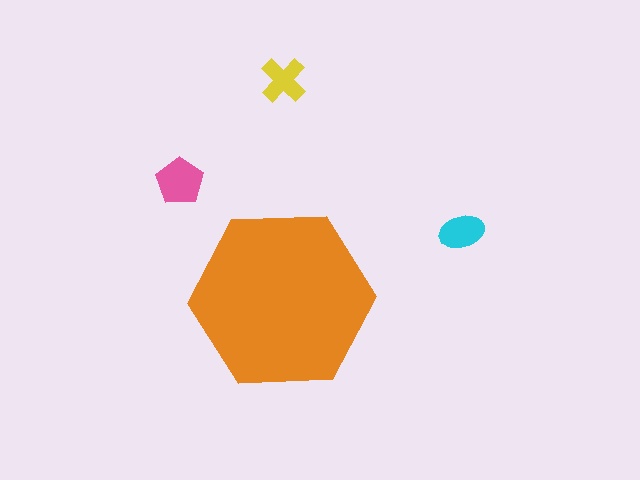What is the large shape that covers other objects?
An orange hexagon.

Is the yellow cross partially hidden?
No, the yellow cross is fully visible.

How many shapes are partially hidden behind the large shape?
0 shapes are partially hidden.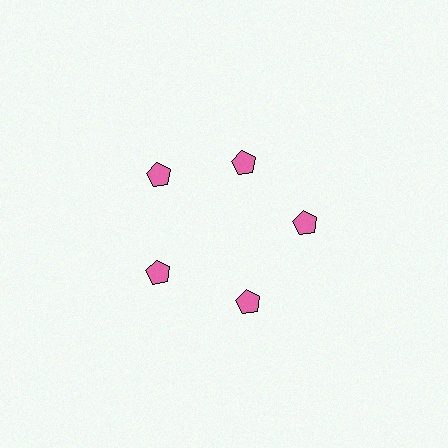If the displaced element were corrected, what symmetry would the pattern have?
It would have 5-fold rotational symmetry — the pattern would map onto itself every 72 degrees.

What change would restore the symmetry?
The symmetry would be restored by moving it outward, back onto the ring so that all 5 pentagons sit at equal angles and equal distance from the center.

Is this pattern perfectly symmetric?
No. The 5 pink pentagons are arranged in a ring, but one element near the 1 o'clock position is pulled inward toward the center, breaking the 5-fold rotational symmetry.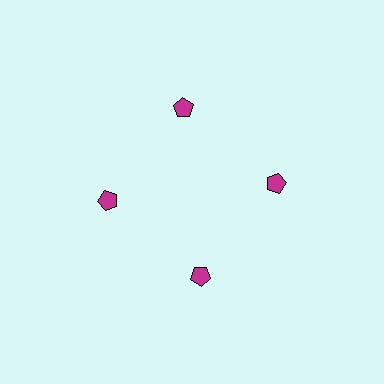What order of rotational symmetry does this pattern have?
This pattern has 4-fold rotational symmetry.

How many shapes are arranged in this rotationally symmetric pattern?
There are 4 shapes, arranged in 4 groups of 1.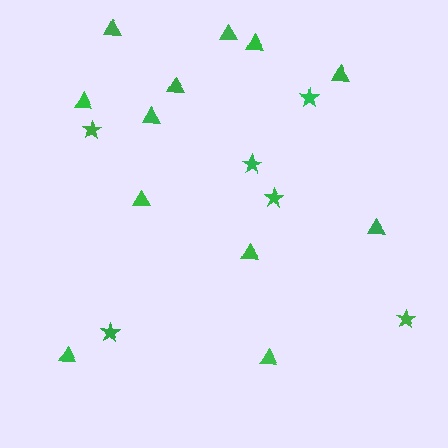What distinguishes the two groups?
There are 2 groups: one group of stars (6) and one group of triangles (12).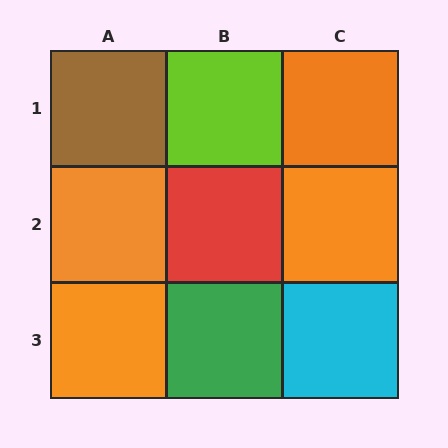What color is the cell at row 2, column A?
Orange.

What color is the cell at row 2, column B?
Red.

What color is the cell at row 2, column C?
Orange.